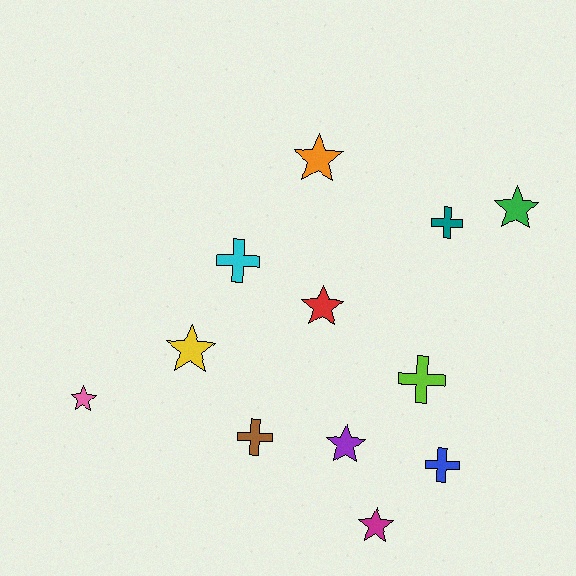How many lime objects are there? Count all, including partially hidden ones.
There is 1 lime object.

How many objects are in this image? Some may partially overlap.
There are 12 objects.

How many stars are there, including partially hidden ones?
There are 7 stars.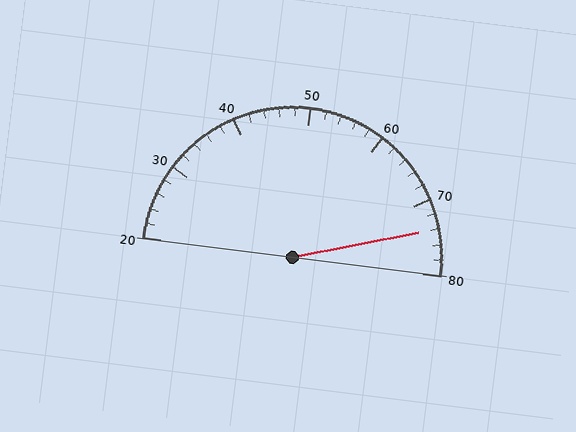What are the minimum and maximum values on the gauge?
The gauge ranges from 20 to 80.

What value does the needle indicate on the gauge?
The needle indicates approximately 74.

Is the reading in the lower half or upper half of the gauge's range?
The reading is in the upper half of the range (20 to 80).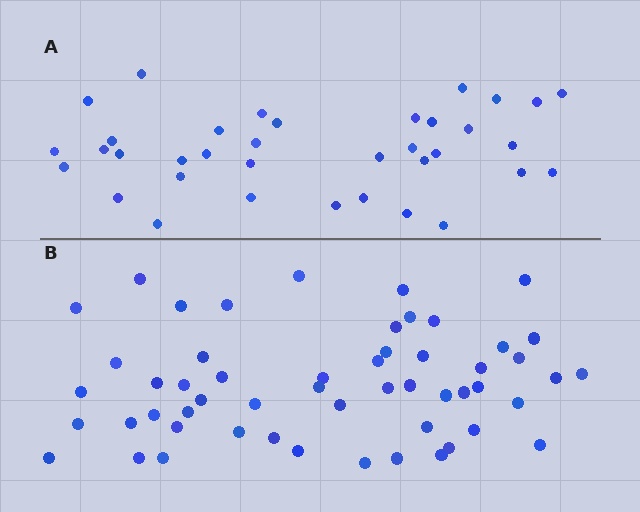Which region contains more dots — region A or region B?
Region B (the bottom region) has more dots.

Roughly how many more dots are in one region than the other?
Region B has approximately 20 more dots than region A.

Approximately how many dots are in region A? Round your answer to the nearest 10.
About 40 dots. (The exact count is 36, which rounds to 40.)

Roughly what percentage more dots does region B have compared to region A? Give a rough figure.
About 50% more.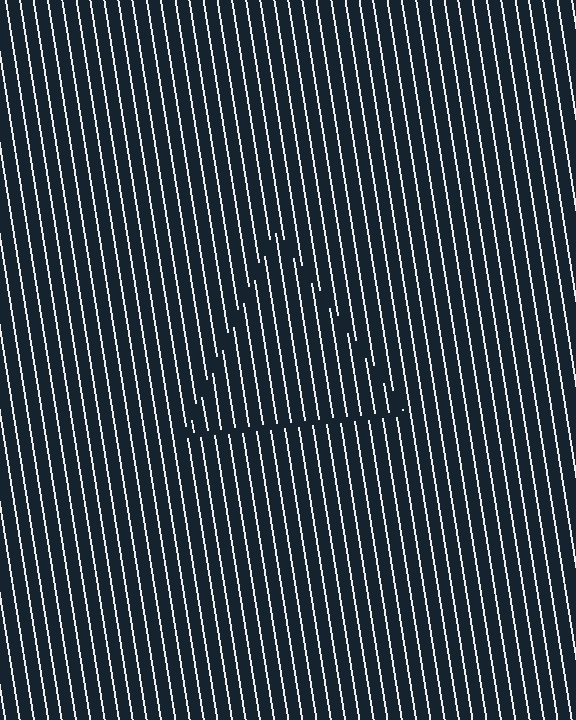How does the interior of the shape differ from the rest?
The interior of the shape contains the same grating, shifted by half a period — the contour is defined by the phase discontinuity where line-ends from the inner and outer gratings abut.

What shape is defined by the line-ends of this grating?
An illusory triangle. The interior of the shape contains the same grating, shifted by half a period — the contour is defined by the phase discontinuity where line-ends from the inner and outer gratings abut.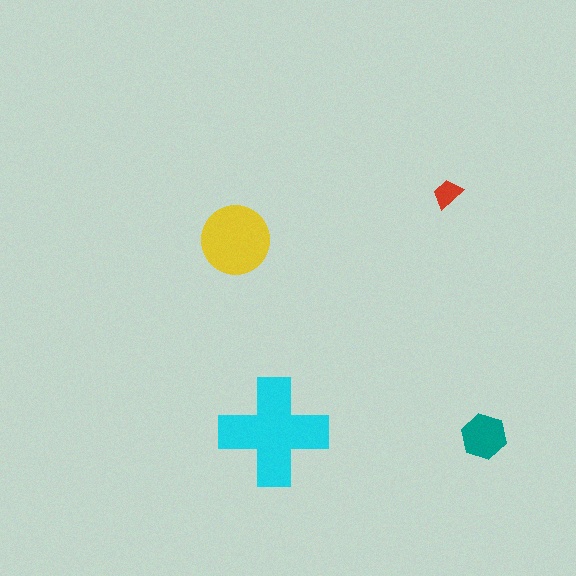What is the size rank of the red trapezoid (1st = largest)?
4th.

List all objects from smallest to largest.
The red trapezoid, the teal hexagon, the yellow circle, the cyan cross.